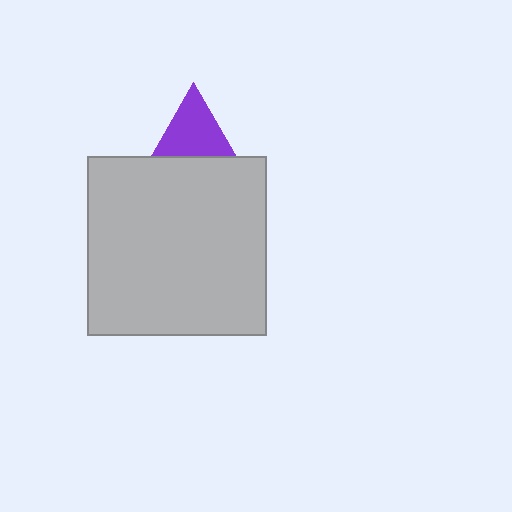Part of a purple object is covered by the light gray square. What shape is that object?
It is a triangle.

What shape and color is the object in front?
The object in front is a light gray square.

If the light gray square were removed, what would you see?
You would see the complete purple triangle.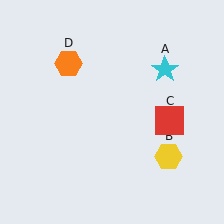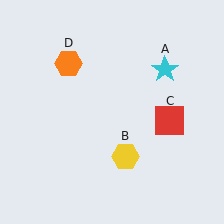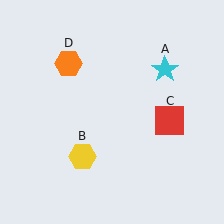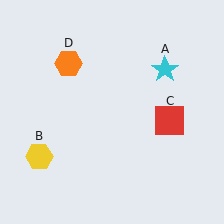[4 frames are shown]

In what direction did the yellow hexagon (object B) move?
The yellow hexagon (object B) moved left.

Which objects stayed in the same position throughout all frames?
Cyan star (object A) and red square (object C) and orange hexagon (object D) remained stationary.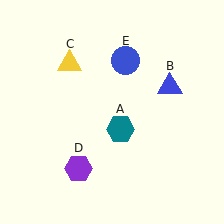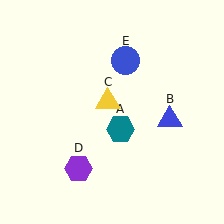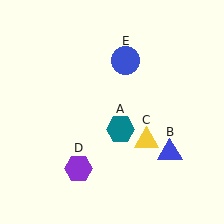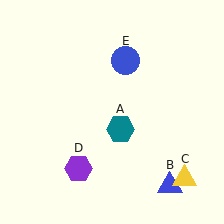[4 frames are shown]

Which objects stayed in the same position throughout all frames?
Teal hexagon (object A) and purple hexagon (object D) and blue circle (object E) remained stationary.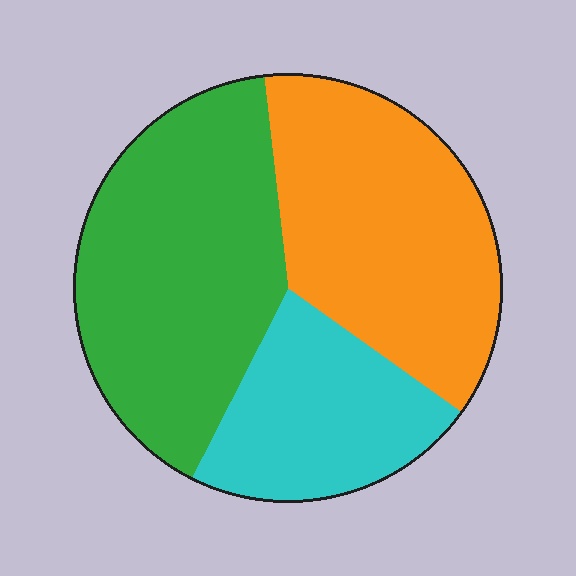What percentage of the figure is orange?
Orange covers around 35% of the figure.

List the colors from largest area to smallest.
From largest to smallest: green, orange, cyan.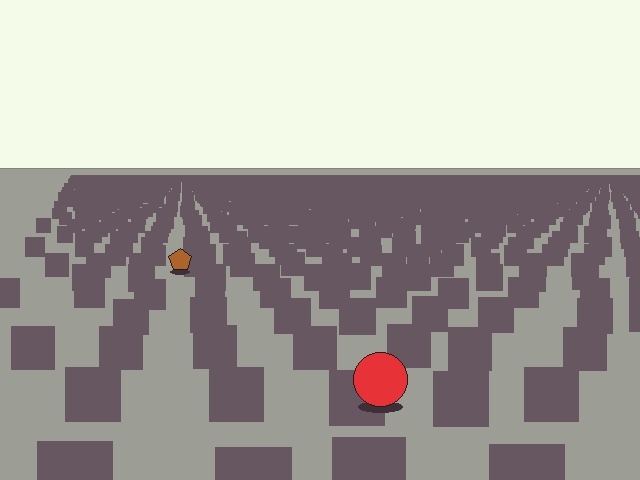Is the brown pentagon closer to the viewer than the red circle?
No. The red circle is closer — you can tell from the texture gradient: the ground texture is coarser near it.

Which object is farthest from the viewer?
The brown pentagon is farthest from the viewer. It appears smaller and the ground texture around it is denser.